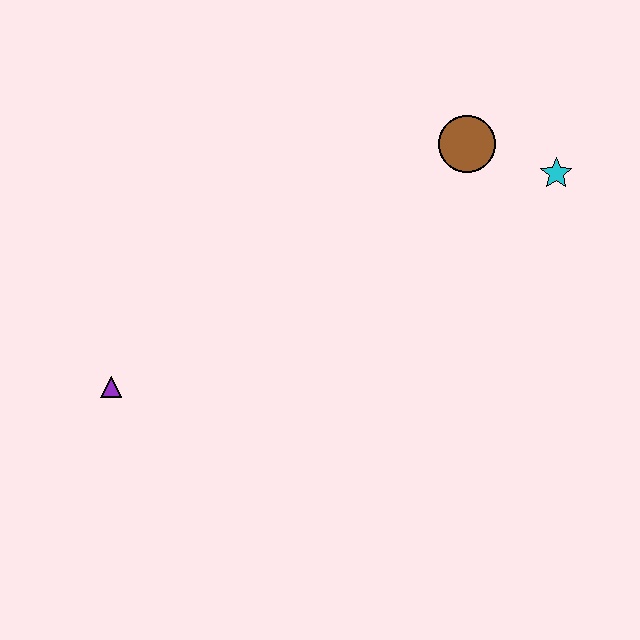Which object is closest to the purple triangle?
The brown circle is closest to the purple triangle.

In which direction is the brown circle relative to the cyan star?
The brown circle is to the left of the cyan star.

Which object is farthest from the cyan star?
The purple triangle is farthest from the cyan star.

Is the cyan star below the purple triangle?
No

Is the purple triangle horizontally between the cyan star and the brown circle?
No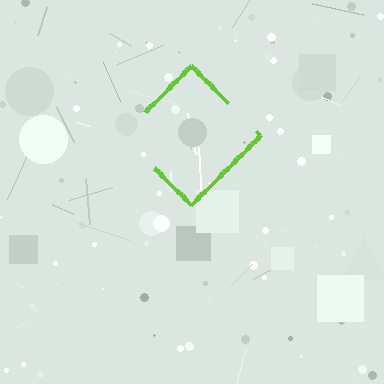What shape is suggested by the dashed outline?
The dashed outline suggests a diamond.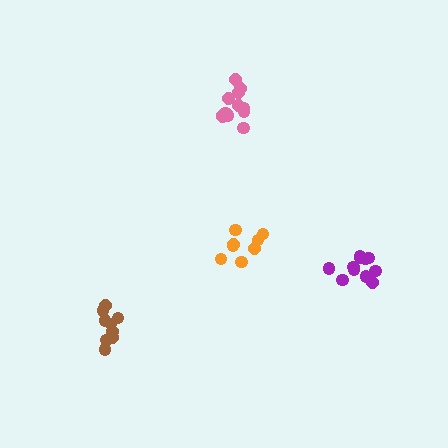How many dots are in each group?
Group 1: 11 dots, Group 2: 8 dots, Group 3: 12 dots, Group 4: 9 dots (40 total).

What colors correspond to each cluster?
The clusters are colored: purple, orange, pink, brown.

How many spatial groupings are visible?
There are 4 spatial groupings.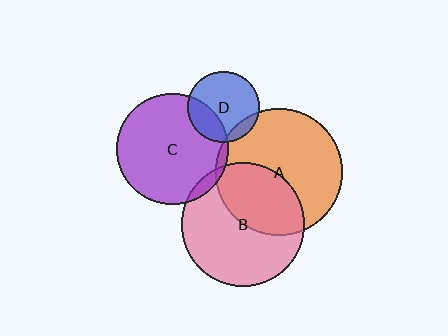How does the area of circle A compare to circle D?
Approximately 3.1 times.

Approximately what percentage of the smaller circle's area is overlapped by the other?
Approximately 25%.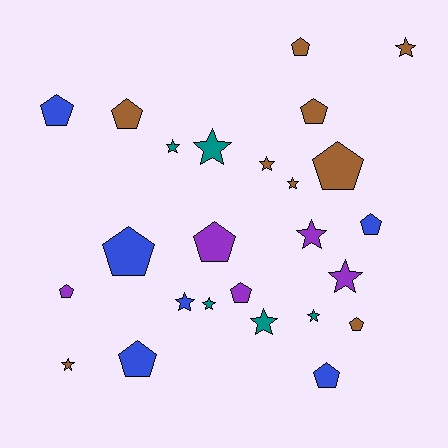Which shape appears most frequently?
Pentagon, with 13 objects.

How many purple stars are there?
There are 2 purple stars.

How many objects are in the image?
There are 25 objects.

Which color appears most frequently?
Brown, with 9 objects.